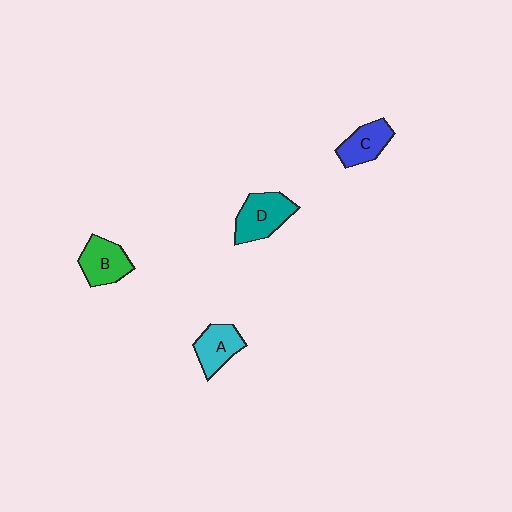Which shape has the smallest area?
Shape C (blue).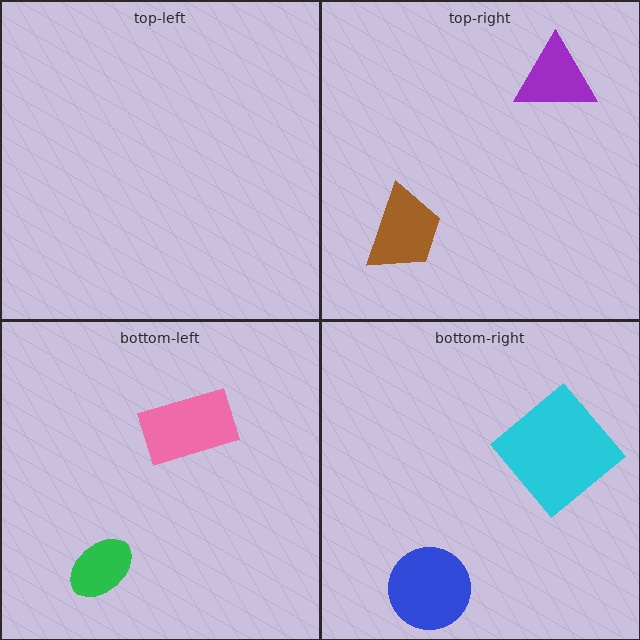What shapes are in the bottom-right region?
The blue circle, the cyan diamond.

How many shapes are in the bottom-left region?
2.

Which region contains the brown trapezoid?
The top-right region.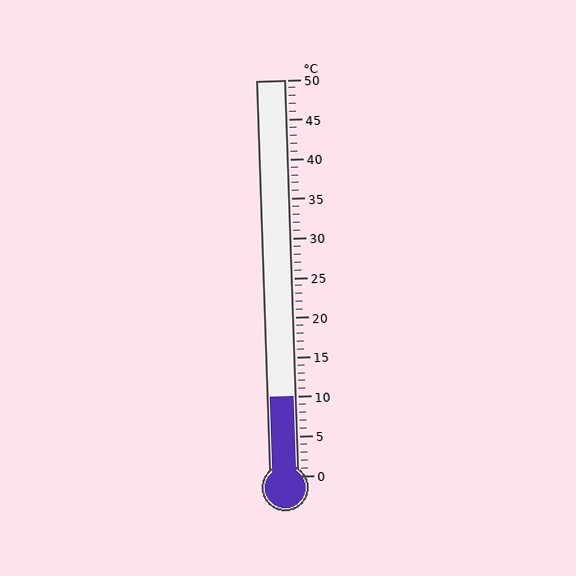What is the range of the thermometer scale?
The thermometer scale ranges from 0°C to 50°C.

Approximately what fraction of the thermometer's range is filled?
The thermometer is filled to approximately 20% of its range.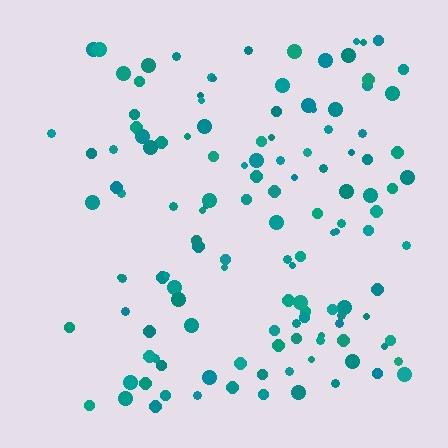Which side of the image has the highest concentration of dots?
The right.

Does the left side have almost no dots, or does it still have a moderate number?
Still a moderate number, just noticeably fewer than the right.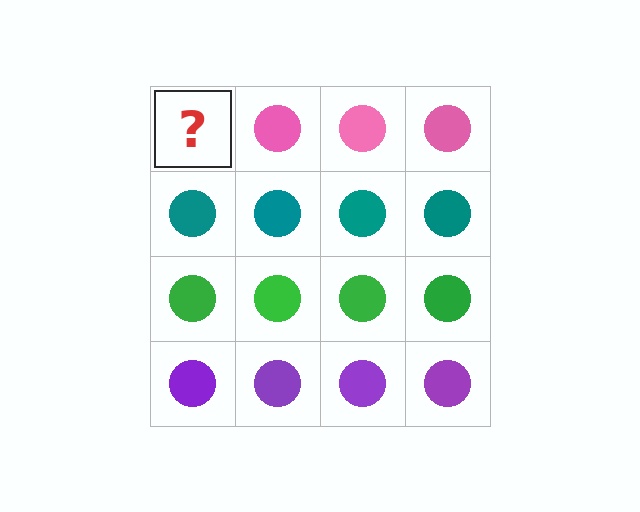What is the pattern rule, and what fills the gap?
The rule is that each row has a consistent color. The gap should be filled with a pink circle.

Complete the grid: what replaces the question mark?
The question mark should be replaced with a pink circle.